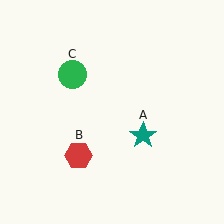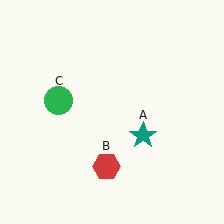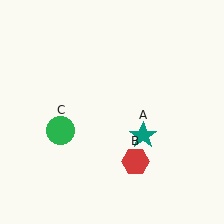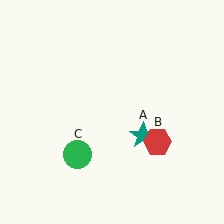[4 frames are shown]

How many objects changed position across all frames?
2 objects changed position: red hexagon (object B), green circle (object C).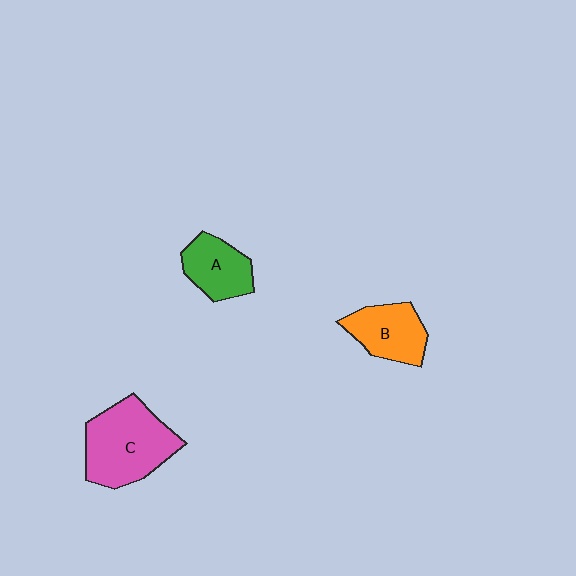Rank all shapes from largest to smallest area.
From largest to smallest: C (pink), B (orange), A (green).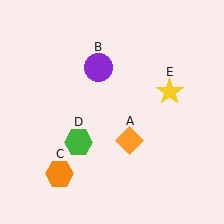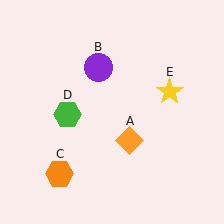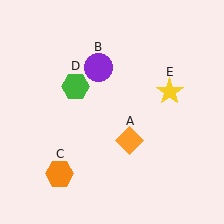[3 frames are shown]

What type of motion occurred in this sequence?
The green hexagon (object D) rotated clockwise around the center of the scene.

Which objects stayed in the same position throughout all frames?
Orange diamond (object A) and purple circle (object B) and orange hexagon (object C) and yellow star (object E) remained stationary.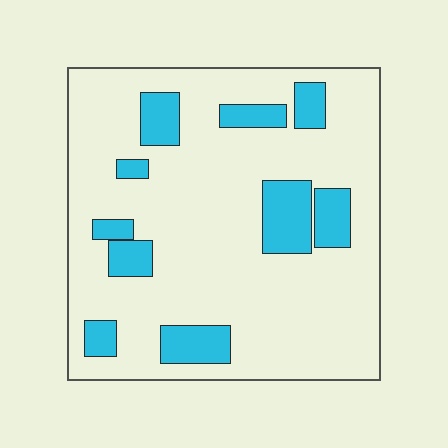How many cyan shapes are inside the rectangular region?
10.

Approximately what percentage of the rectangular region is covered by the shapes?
Approximately 20%.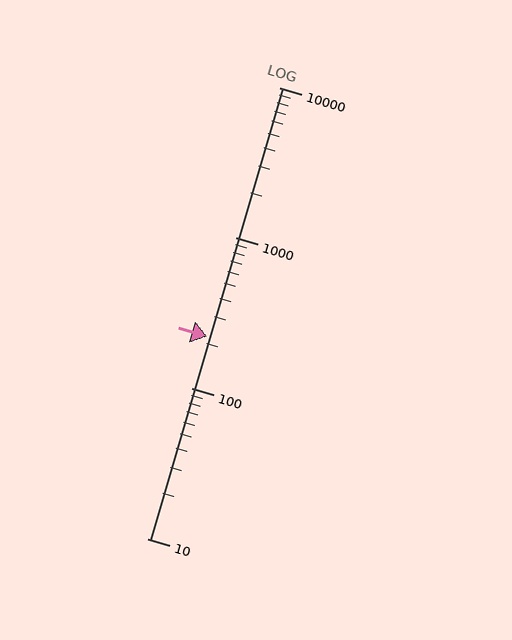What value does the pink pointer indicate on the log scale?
The pointer indicates approximately 220.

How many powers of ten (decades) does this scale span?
The scale spans 3 decades, from 10 to 10000.